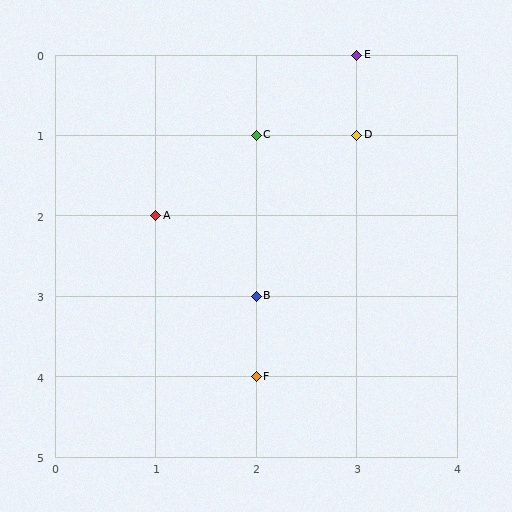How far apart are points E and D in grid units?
Points E and D are 1 row apart.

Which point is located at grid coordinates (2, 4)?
Point F is at (2, 4).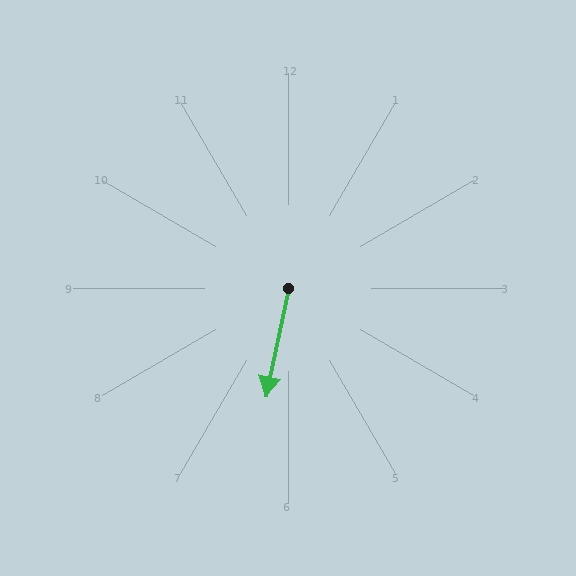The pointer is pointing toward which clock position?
Roughly 6 o'clock.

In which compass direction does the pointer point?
South.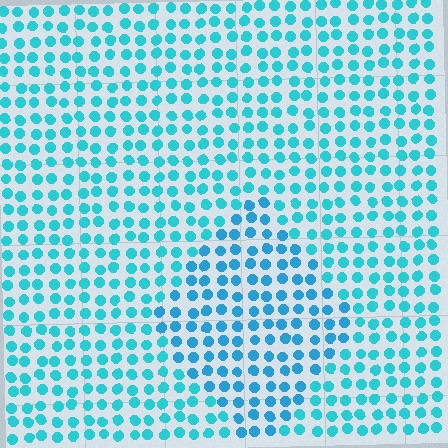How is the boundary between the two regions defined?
The boundary is defined purely by a slight shift in hue (about 16 degrees). Spacing, size, and orientation are identical on both sides.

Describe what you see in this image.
The image is filled with small cyan elements in a uniform arrangement. A diamond-shaped region is visible where the elements are tinted to a slightly different hue, forming a subtle color boundary.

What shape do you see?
I see a diamond.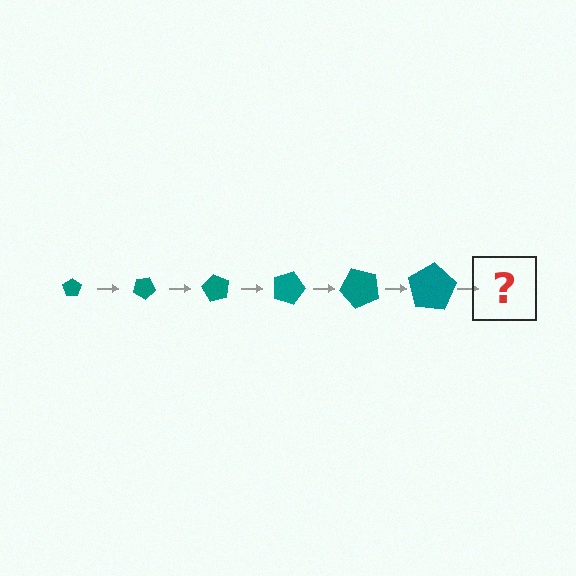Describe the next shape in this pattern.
It should be a pentagon, larger than the previous one and rotated 180 degrees from the start.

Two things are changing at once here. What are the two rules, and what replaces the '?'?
The two rules are that the pentagon grows larger each step and it rotates 30 degrees each step. The '?' should be a pentagon, larger than the previous one and rotated 180 degrees from the start.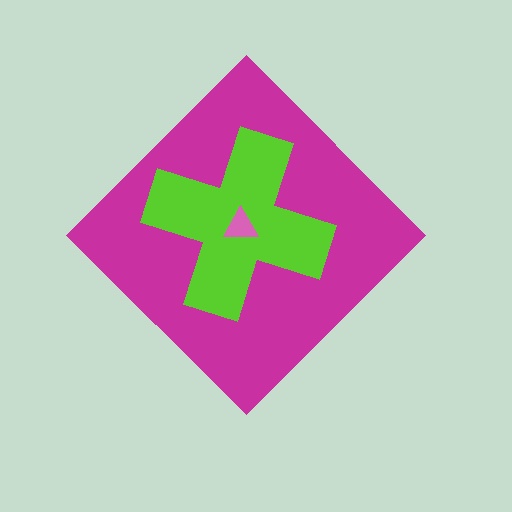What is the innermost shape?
The pink triangle.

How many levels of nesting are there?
3.